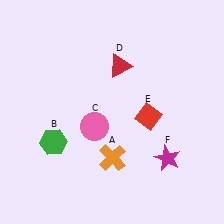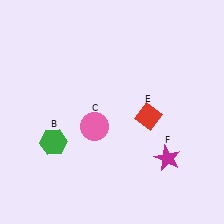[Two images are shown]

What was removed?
The red triangle (D), the orange cross (A) were removed in Image 2.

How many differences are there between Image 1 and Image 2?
There are 2 differences between the two images.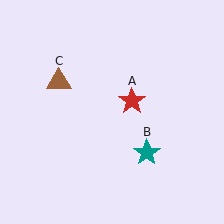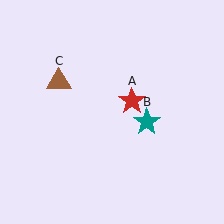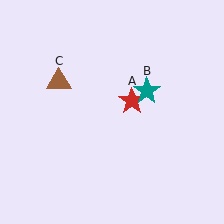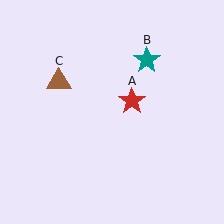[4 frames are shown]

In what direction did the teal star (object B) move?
The teal star (object B) moved up.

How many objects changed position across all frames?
1 object changed position: teal star (object B).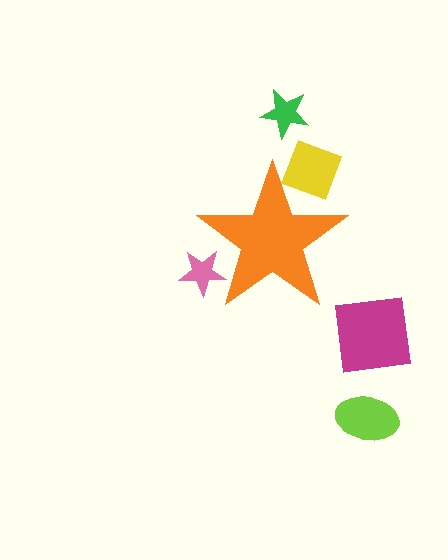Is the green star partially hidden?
No, the green star is fully visible.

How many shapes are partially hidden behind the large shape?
2 shapes are partially hidden.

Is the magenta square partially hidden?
No, the magenta square is fully visible.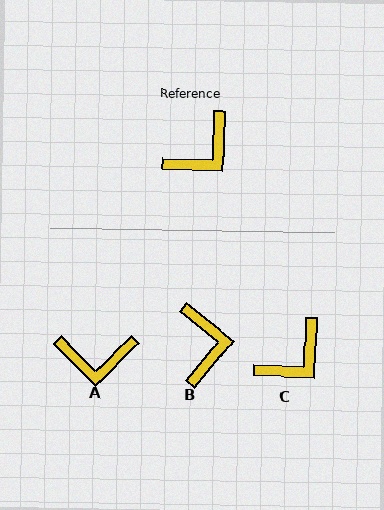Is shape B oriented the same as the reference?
No, it is off by about 53 degrees.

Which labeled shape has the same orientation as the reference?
C.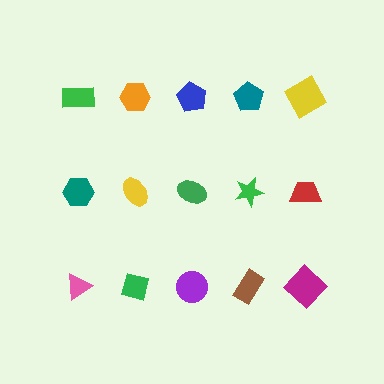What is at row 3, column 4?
A brown rectangle.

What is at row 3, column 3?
A purple circle.